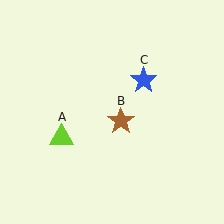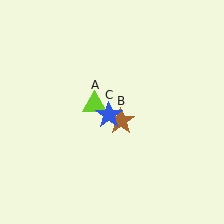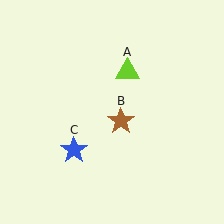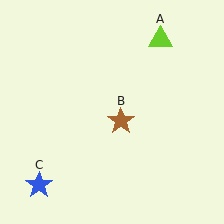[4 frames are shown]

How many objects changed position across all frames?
2 objects changed position: lime triangle (object A), blue star (object C).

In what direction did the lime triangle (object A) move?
The lime triangle (object A) moved up and to the right.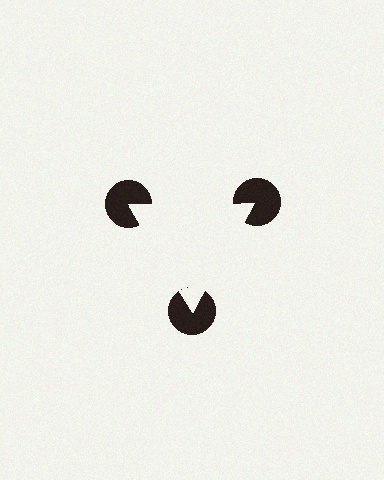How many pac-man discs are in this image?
There are 3 — one at each vertex of the illusory triangle.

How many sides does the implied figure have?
3 sides.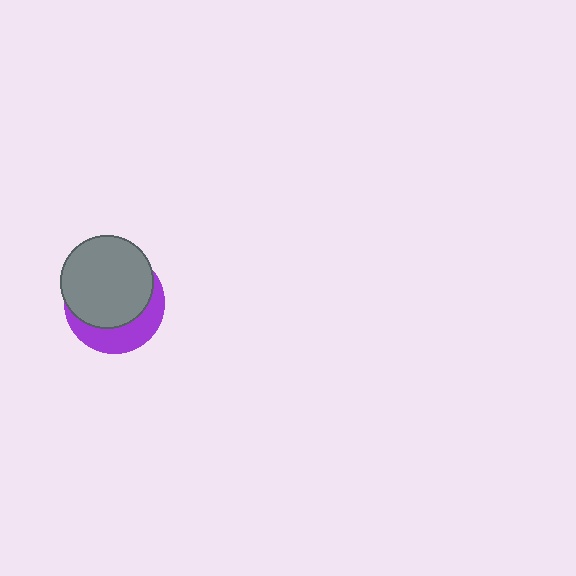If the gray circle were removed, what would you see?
You would see the complete purple circle.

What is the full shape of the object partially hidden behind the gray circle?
The partially hidden object is a purple circle.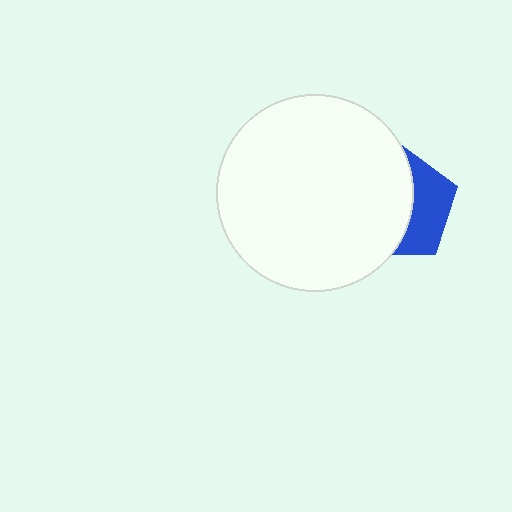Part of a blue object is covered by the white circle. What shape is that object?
It is a pentagon.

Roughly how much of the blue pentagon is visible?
A small part of it is visible (roughly 39%).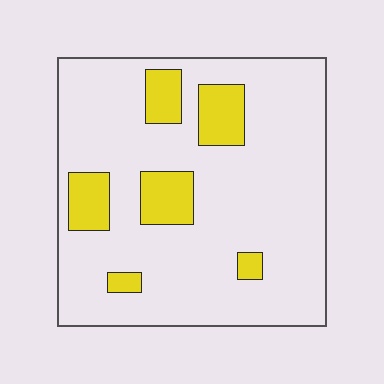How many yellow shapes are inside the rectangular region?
6.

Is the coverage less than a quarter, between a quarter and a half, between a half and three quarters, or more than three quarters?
Less than a quarter.